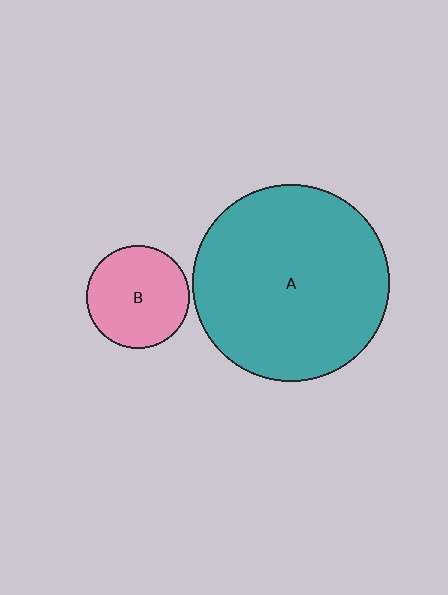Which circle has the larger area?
Circle A (teal).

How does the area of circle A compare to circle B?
Approximately 3.7 times.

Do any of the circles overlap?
No, none of the circles overlap.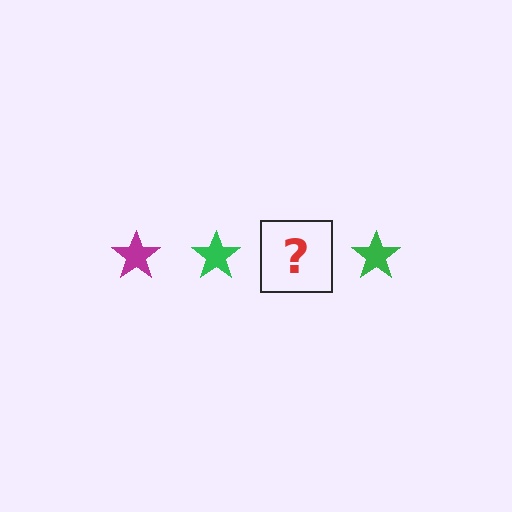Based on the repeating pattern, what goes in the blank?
The blank should be a magenta star.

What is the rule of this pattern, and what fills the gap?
The rule is that the pattern cycles through magenta, green stars. The gap should be filled with a magenta star.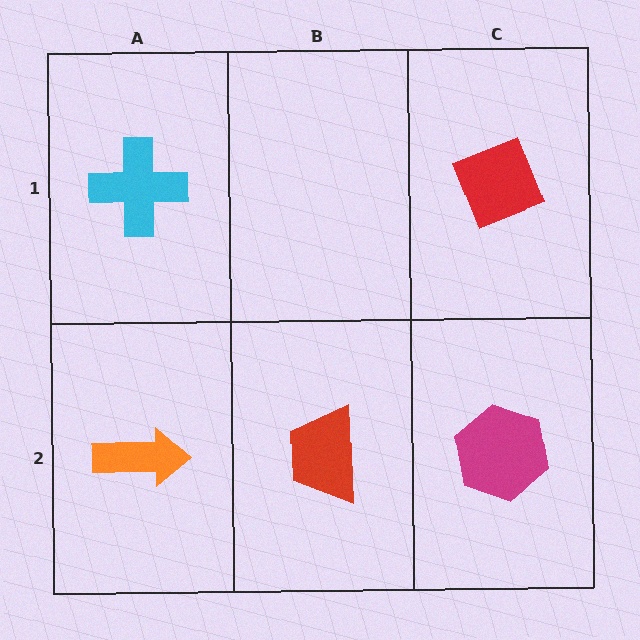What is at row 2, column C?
A magenta hexagon.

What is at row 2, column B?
A red trapezoid.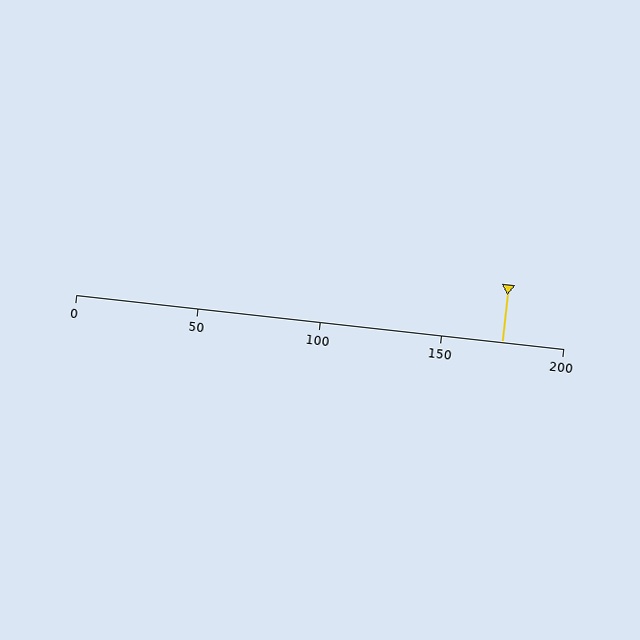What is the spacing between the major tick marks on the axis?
The major ticks are spaced 50 apart.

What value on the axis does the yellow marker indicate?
The marker indicates approximately 175.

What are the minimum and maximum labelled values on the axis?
The axis runs from 0 to 200.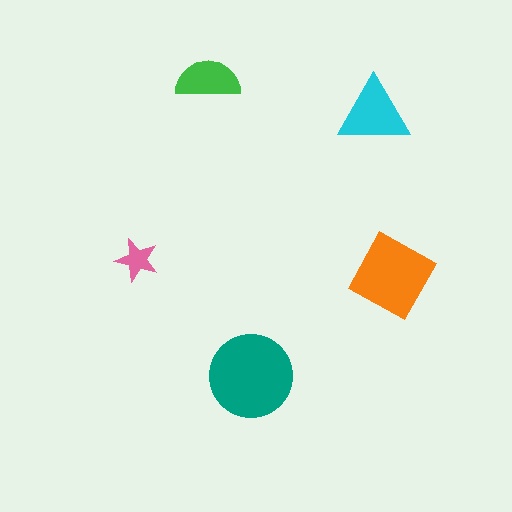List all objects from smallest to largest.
The pink star, the green semicircle, the cyan triangle, the orange diamond, the teal circle.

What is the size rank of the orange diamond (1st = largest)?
2nd.